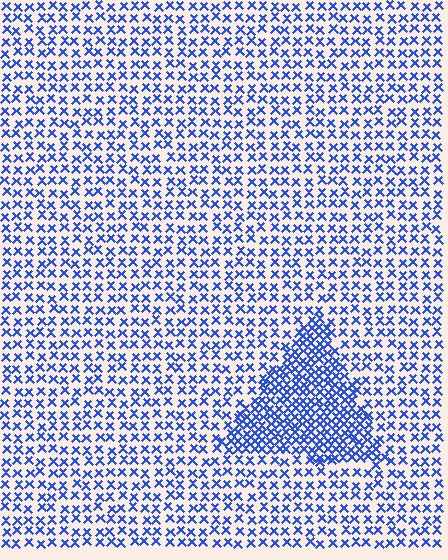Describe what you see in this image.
The image contains small blue elements arranged at two different densities. A triangle-shaped region is visible where the elements are more densely packed than the surrounding area.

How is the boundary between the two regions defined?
The boundary is defined by a change in element density (approximately 2.1x ratio). All elements are the same color, size, and shape.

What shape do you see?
I see a triangle.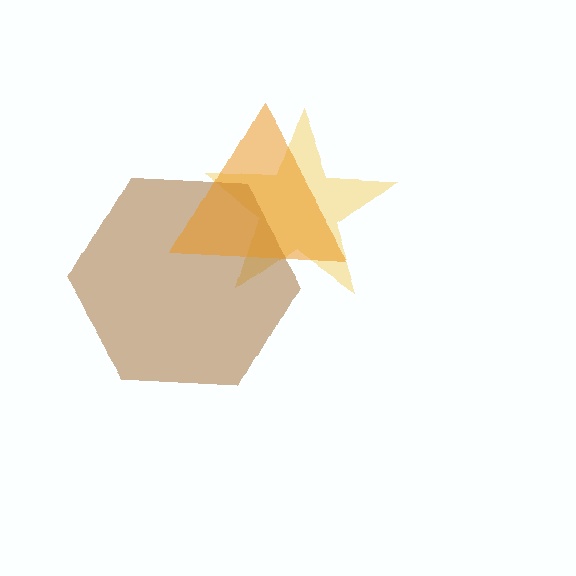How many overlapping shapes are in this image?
There are 3 overlapping shapes in the image.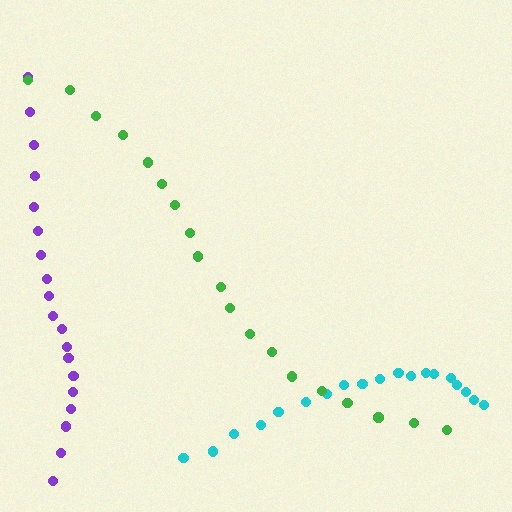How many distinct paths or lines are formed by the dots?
There are 3 distinct paths.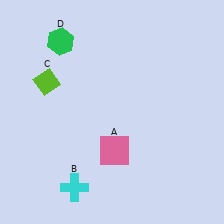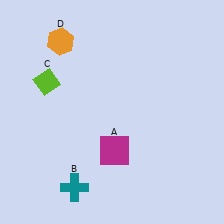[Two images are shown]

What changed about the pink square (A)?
In Image 1, A is pink. In Image 2, it changed to magenta.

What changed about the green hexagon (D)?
In Image 1, D is green. In Image 2, it changed to orange.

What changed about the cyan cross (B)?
In Image 1, B is cyan. In Image 2, it changed to teal.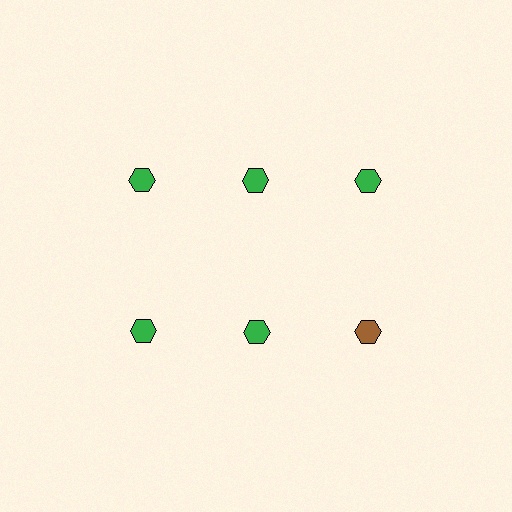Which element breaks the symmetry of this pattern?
The brown hexagon in the second row, center column breaks the symmetry. All other shapes are green hexagons.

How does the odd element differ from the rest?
It has a different color: brown instead of green.